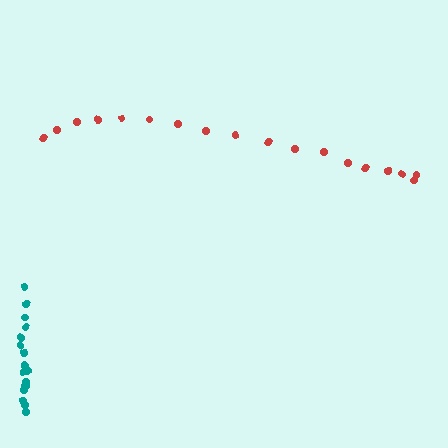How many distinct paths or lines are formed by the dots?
There are 2 distinct paths.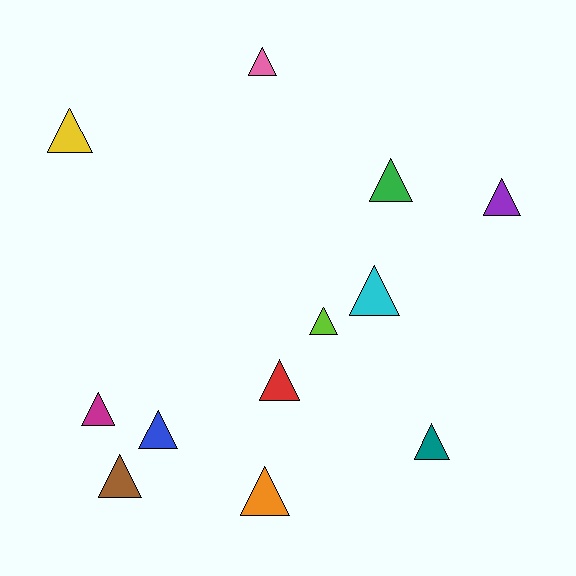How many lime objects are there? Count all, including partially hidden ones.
There is 1 lime object.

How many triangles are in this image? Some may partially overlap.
There are 12 triangles.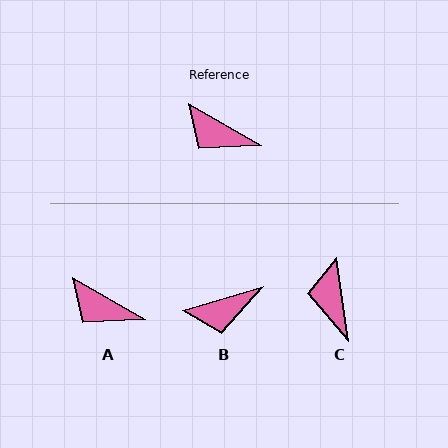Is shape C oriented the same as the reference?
No, it is off by about 52 degrees.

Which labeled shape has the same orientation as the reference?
A.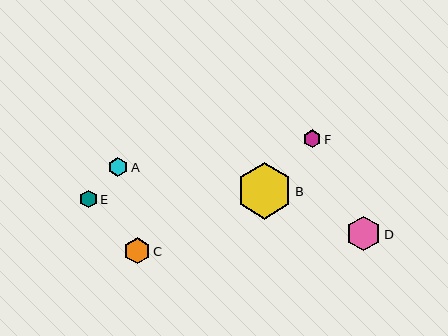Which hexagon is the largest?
Hexagon B is the largest with a size of approximately 56 pixels.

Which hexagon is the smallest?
Hexagon F is the smallest with a size of approximately 18 pixels.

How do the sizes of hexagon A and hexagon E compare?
Hexagon A and hexagon E are approximately the same size.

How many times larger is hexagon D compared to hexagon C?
Hexagon D is approximately 1.3 times the size of hexagon C.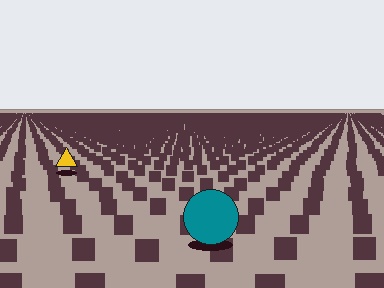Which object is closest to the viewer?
The teal circle is closest. The texture marks near it are larger and more spread out.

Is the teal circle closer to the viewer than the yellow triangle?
Yes. The teal circle is closer — you can tell from the texture gradient: the ground texture is coarser near it.